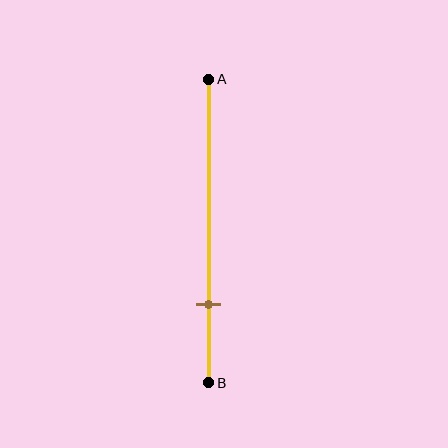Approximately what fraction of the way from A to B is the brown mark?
The brown mark is approximately 75% of the way from A to B.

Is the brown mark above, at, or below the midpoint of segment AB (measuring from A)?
The brown mark is below the midpoint of segment AB.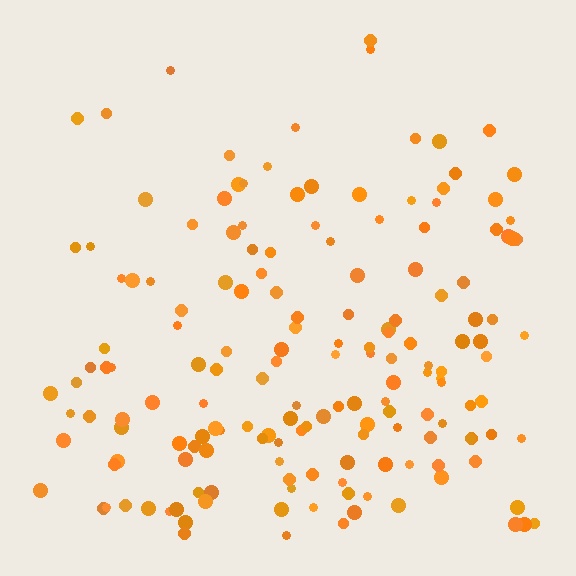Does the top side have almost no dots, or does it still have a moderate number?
Still a moderate number, just noticeably fewer than the bottom.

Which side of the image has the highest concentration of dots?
The bottom.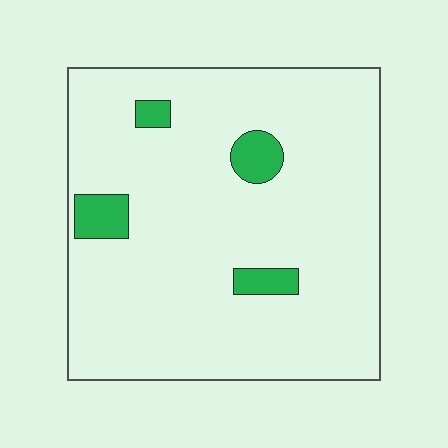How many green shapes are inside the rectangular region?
4.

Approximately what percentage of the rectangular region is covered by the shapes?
Approximately 10%.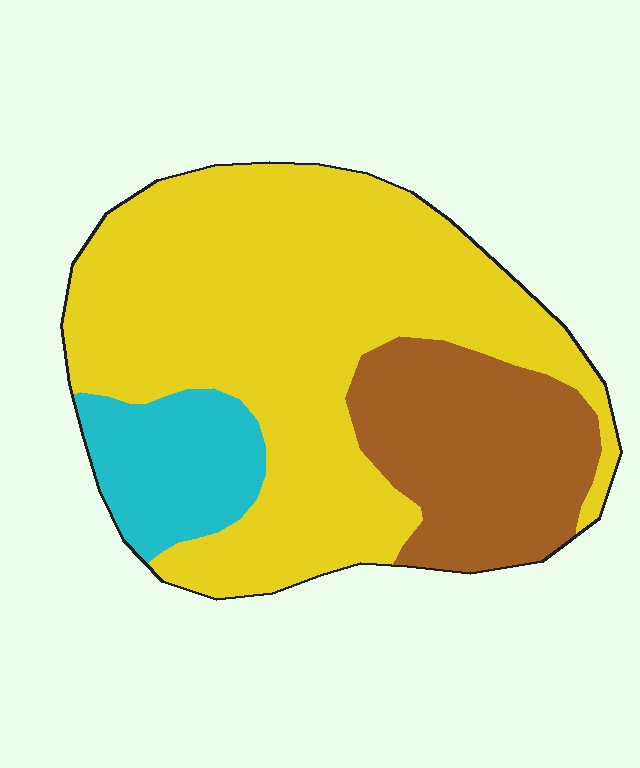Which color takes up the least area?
Cyan, at roughly 15%.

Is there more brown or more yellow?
Yellow.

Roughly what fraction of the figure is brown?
Brown covers 23% of the figure.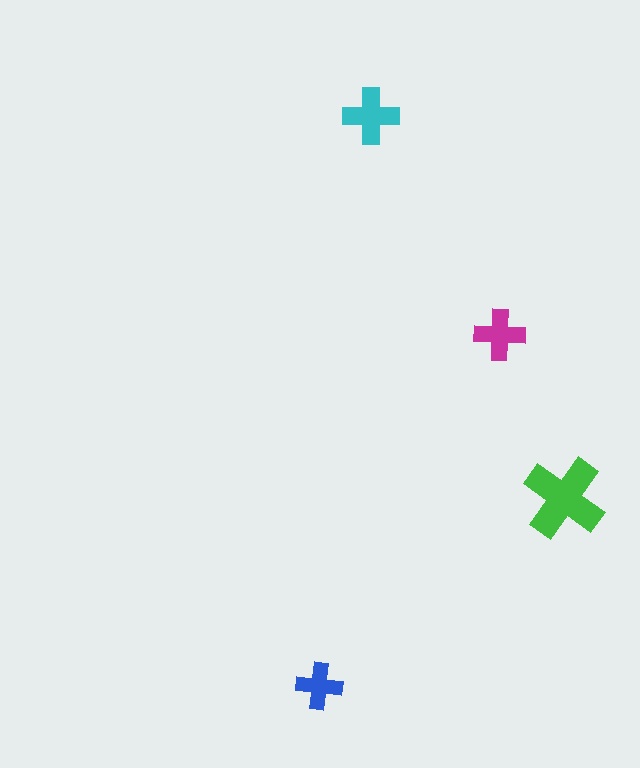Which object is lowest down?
The blue cross is bottommost.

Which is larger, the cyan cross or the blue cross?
The cyan one.